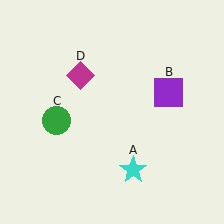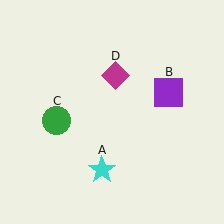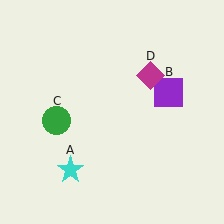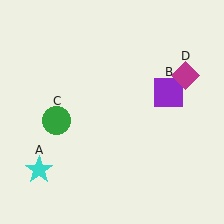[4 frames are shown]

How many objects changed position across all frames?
2 objects changed position: cyan star (object A), magenta diamond (object D).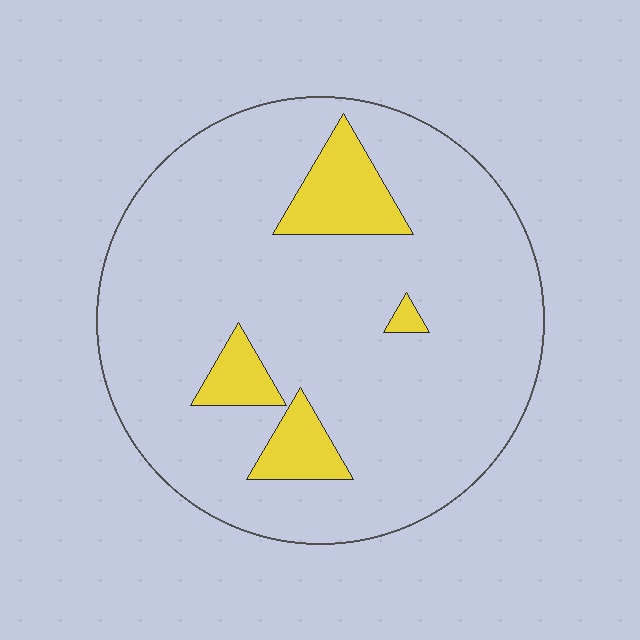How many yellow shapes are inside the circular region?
4.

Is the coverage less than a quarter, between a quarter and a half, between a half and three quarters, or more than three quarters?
Less than a quarter.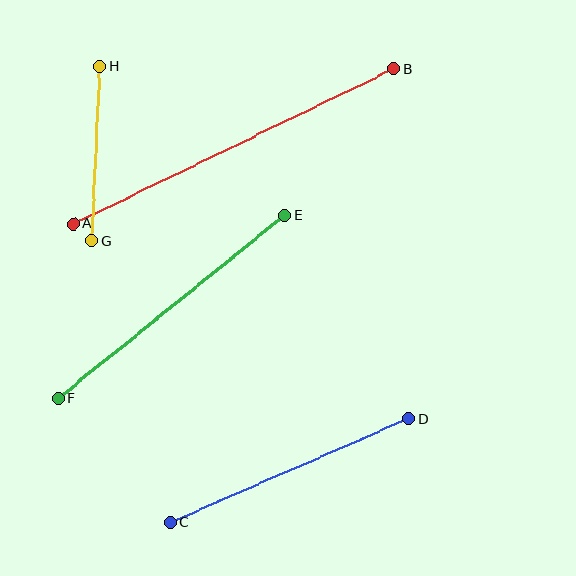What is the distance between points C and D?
The distance is approximately 260 pixels.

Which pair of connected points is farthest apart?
Points A and B are farthest apart.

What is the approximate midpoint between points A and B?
The midpoint is at approximately (234, 146) pixels.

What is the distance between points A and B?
The distance is approximately 356 pixels.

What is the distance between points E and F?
The distance is approximately 291 pixels.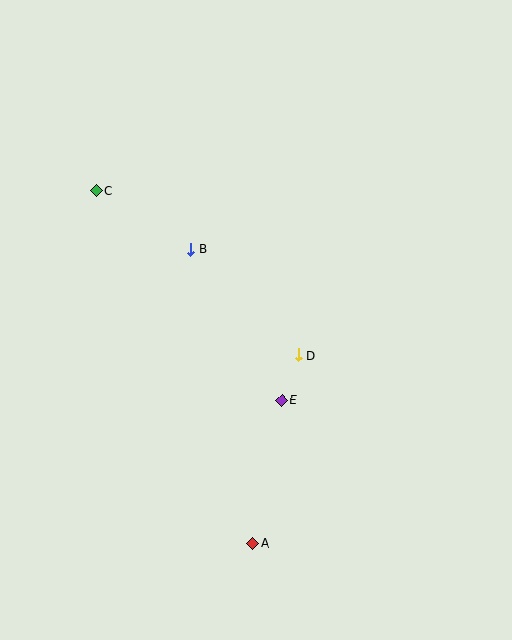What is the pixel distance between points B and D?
The distance between B and D is 151 pixels.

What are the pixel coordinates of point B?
Point B is at (191, 249).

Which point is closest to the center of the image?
Point D at (298, 355) is closest to the center.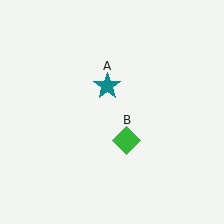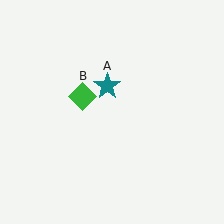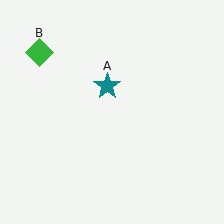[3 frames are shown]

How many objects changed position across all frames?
1 object changed position: green diamond (object B).